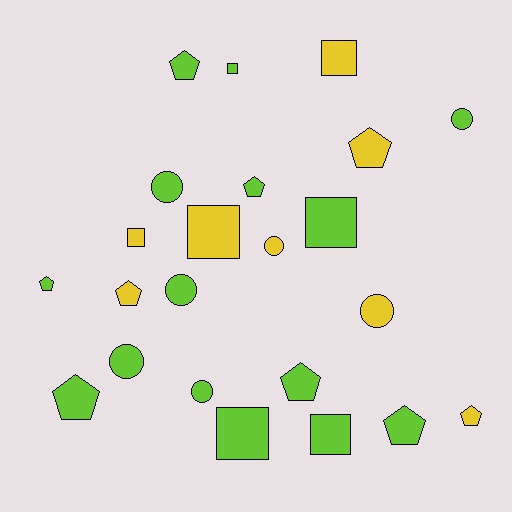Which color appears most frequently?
Lime, with 15 objects.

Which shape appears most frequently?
Pentagon, with 9 objects.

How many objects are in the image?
There are 23 objects.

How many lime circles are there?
There are 5 lime circles.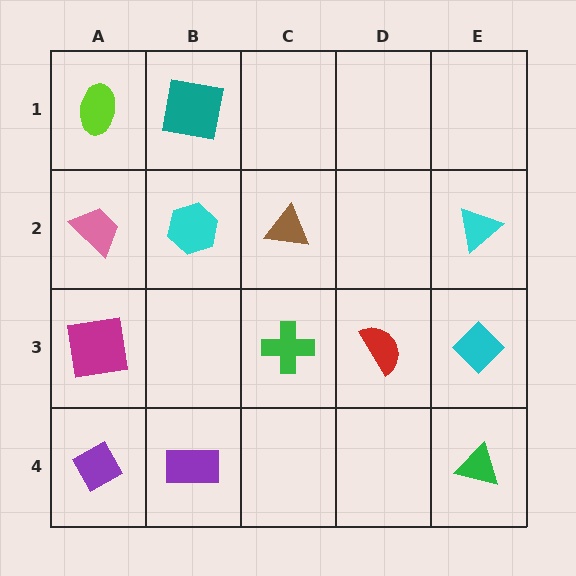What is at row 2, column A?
A pink trapezoid.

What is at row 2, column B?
A cyan hexagon.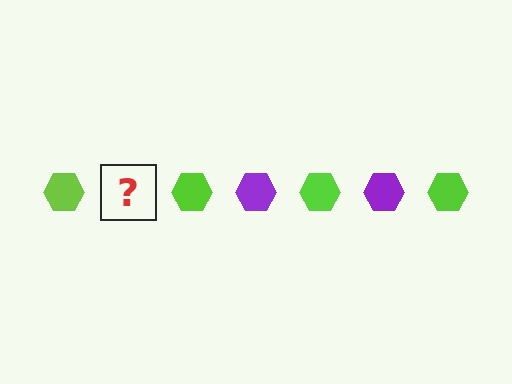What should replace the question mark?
The question mark should be replaced with a purple hexagon.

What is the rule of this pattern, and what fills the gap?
The rule is that the pattern cycles through lime, purple hexagons. The gap should be filled with a purple hexagon.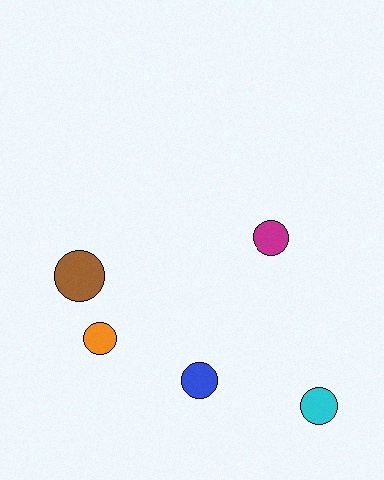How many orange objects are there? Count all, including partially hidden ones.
There is 1 orange object.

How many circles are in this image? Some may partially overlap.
There are 5 circles.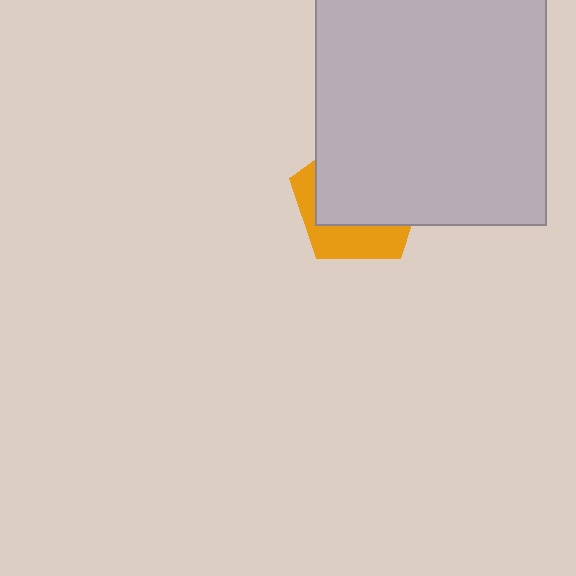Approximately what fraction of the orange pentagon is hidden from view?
Roughly 65% of the orange pentagon is hidden behind the light gray square.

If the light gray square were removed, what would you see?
You would see the complete orange pentagon.